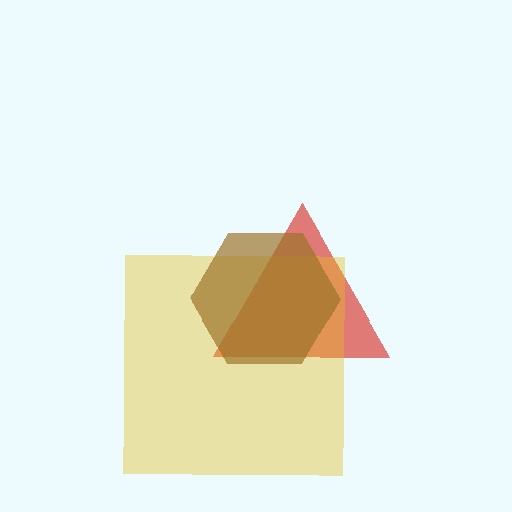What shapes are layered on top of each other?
The layered shapes are: a red triangle, a yellow square, a brown hexagon.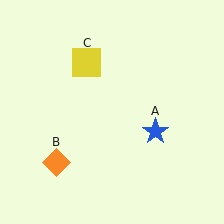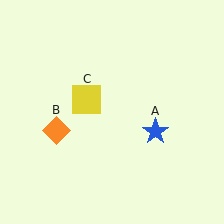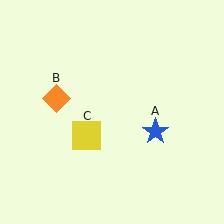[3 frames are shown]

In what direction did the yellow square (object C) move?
The yellow square (object C) moved down.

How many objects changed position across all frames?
2 objects changed position: orange diamond (object B), yellow square (object C).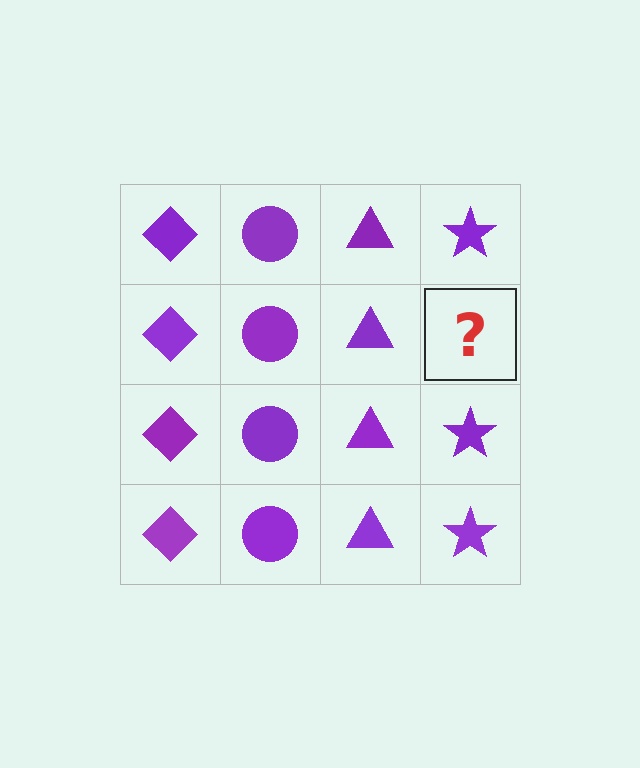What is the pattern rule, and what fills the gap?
The rule is that each column has a consistent shape. The gap should be filled with a purple star.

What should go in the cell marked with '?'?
The missing cell should contain a purple star.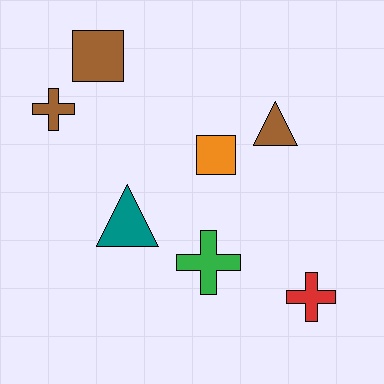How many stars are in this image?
There are no stars.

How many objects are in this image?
There are 7 objects.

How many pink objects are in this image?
There are no pink objects.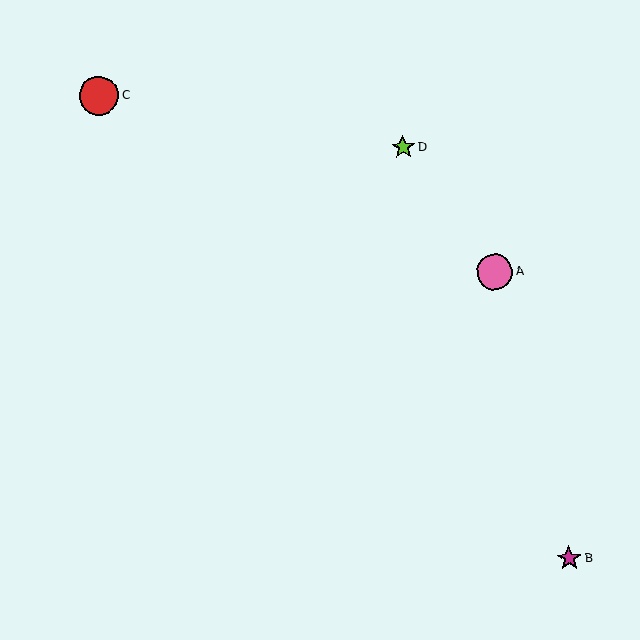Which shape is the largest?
The red circle (labeled C) is the largest.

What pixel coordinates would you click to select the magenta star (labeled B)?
Click at (569, 558) to select the magenta star B.